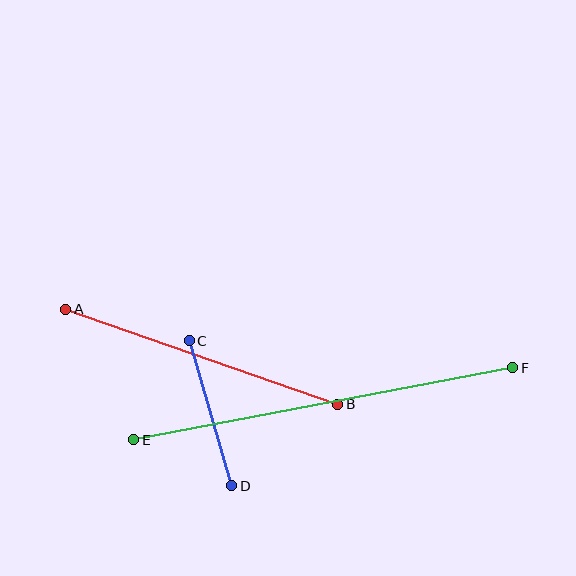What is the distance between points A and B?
The distance is approximately 288 pixels.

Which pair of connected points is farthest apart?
Points E and F are farthest apart.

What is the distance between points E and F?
The distance is approximately 386 pixels.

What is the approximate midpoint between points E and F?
The midpoint is at approximately (323, 404) pixels.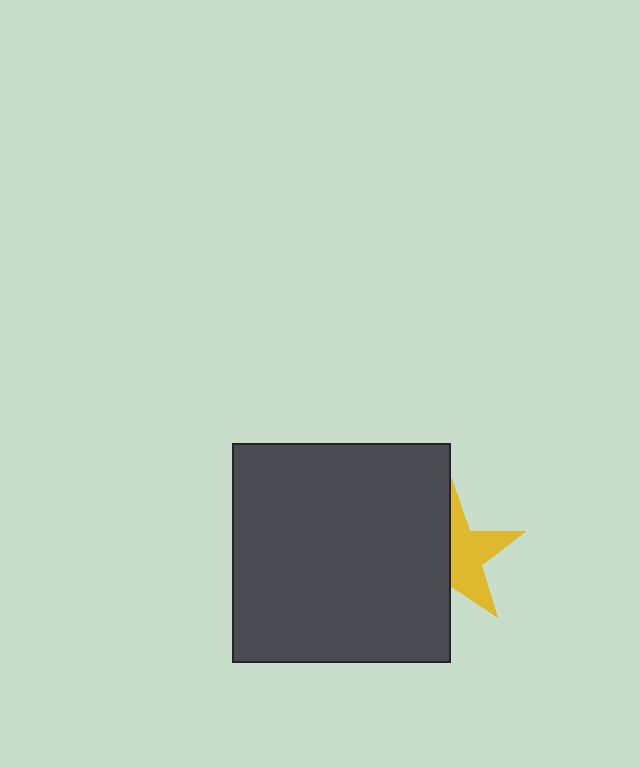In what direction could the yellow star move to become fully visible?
The yellow star could move right. That would shift it out from behind the dark gray square entirely.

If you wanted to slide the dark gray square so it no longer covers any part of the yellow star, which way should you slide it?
Slide it left — that is the most direct way to separate the two shapes.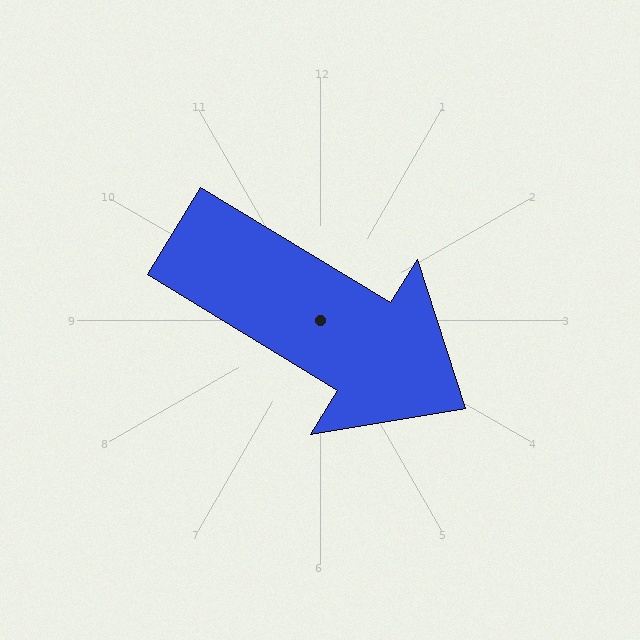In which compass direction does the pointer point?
Southeast.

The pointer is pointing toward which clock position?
Roughly 4 o'clock.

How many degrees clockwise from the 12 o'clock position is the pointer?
Approximately 121 degrees.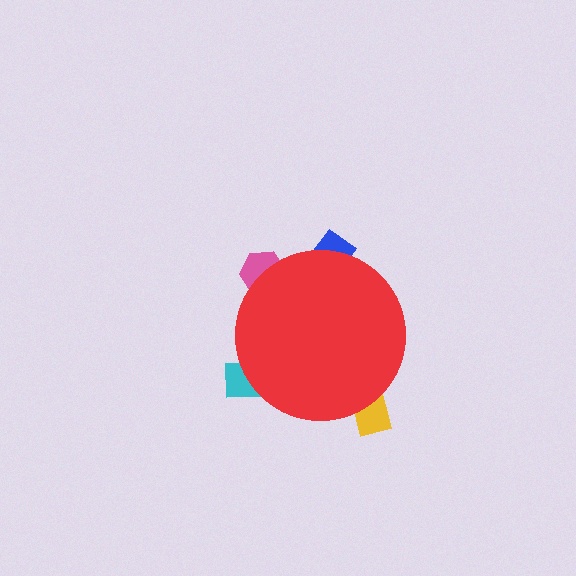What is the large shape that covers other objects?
A red circle.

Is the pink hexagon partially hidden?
Yes, the pink hexagon is partially hidden behind the red circle.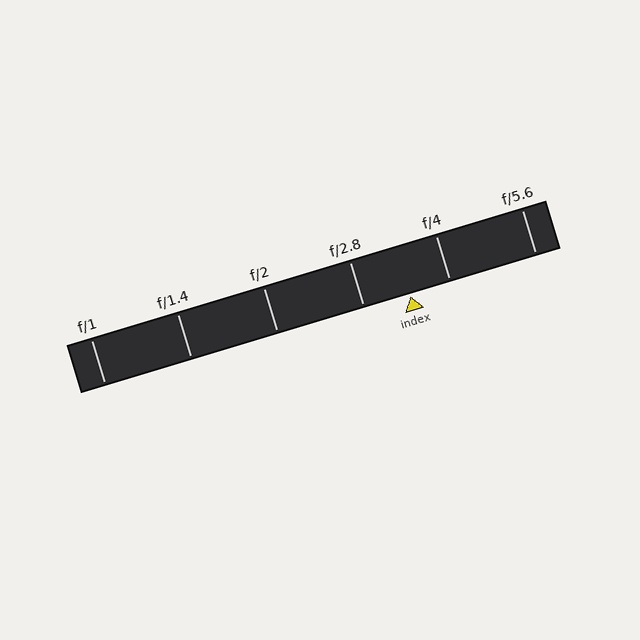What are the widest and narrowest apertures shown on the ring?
The widest aperture shown is f/1 and the narrowest is f/5.6.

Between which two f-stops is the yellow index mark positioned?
The index mark is between f/2.8 and f/4.